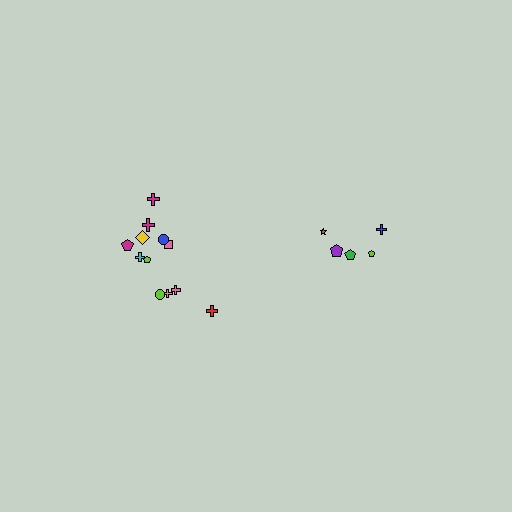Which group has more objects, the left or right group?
The left group.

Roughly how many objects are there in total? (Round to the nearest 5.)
Roughly 15 objects in total.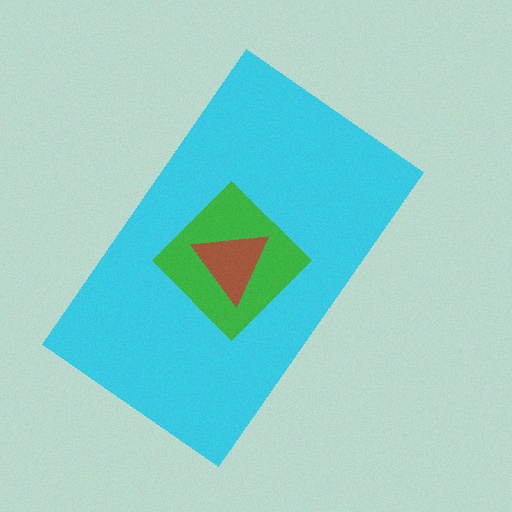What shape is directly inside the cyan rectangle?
The green diamond.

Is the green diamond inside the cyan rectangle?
Yes.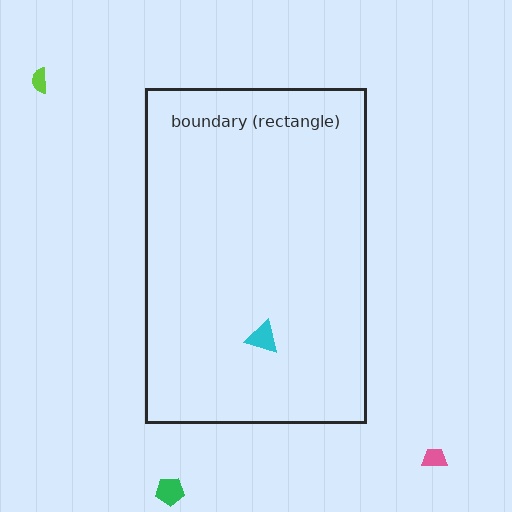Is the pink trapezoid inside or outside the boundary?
Outside.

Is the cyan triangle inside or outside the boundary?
Inside.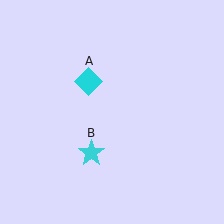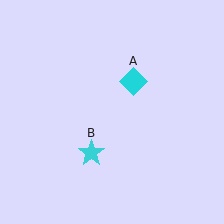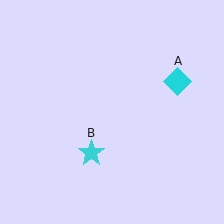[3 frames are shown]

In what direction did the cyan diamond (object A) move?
The cyan diamond (object A) moved right.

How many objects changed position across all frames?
1 object changed position: cyan diamond (object A).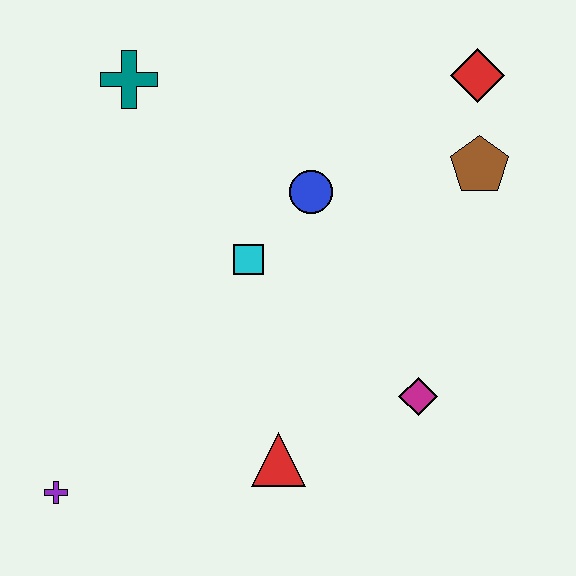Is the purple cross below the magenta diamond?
Yes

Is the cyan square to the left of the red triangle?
Yes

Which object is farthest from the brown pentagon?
The purple cross is farthest from the brown pentagon.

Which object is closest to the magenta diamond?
The red triangle is closest to the magenta diamond.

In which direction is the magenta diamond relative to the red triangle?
The magenta diamond is to the right of the red triangle.